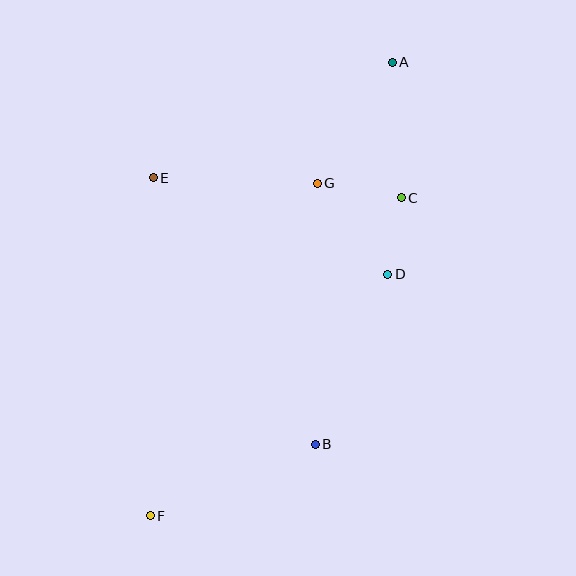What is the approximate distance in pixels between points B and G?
The distance between B and G is approximately 261 pixels.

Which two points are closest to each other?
Points C and D are closest to each other.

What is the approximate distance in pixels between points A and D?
The distance between A and D is approximately 212 pixels.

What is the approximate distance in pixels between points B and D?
The distance between B and D is approximately 185 pixels.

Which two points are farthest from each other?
Points A and F are farthest from each other.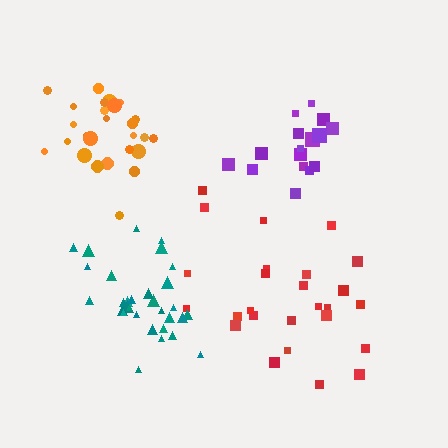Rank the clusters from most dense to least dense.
teal, purple, orange, red.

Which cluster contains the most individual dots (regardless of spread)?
Teal (32).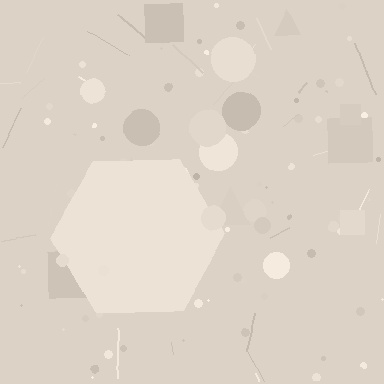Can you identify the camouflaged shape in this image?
The camouflaged shape is a hexagon.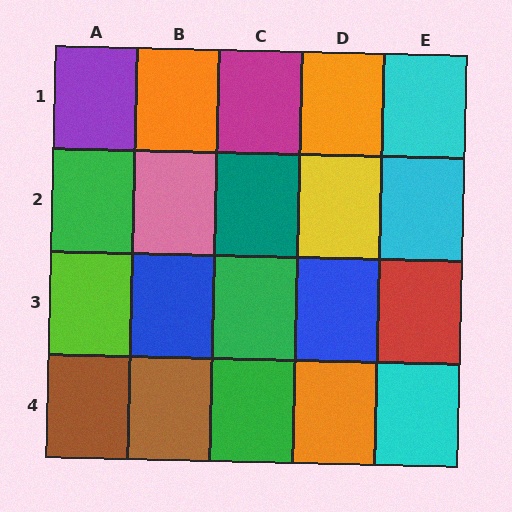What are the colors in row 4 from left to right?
Brown, brown, green, orange, cyan.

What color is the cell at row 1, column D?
Orange.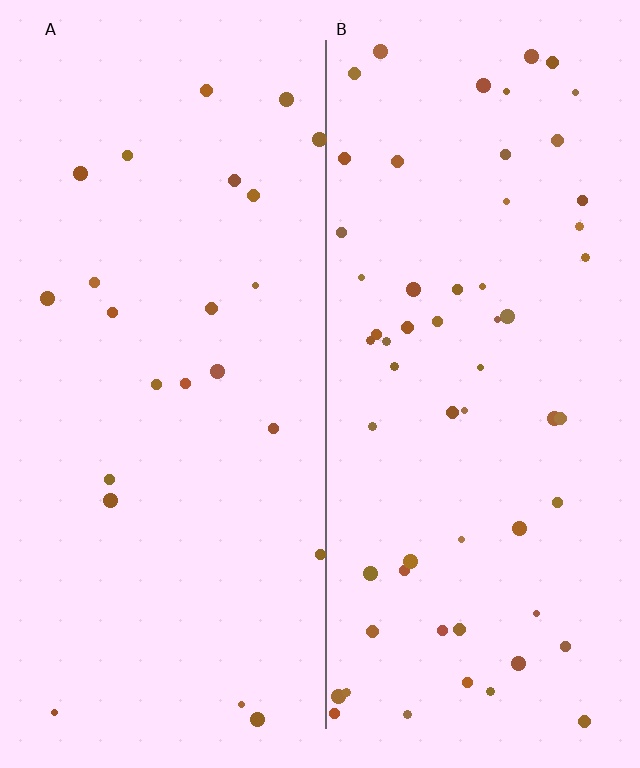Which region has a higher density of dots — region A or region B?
B (the right).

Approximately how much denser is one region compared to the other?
Approximately 2.5× — region B over region A.